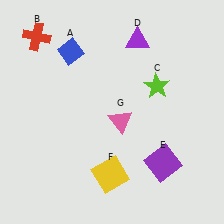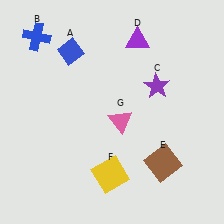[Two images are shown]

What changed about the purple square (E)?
In Image 1, E is purple. In Image 2, it changed to brown.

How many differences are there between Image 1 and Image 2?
There are 3 differences between the two images.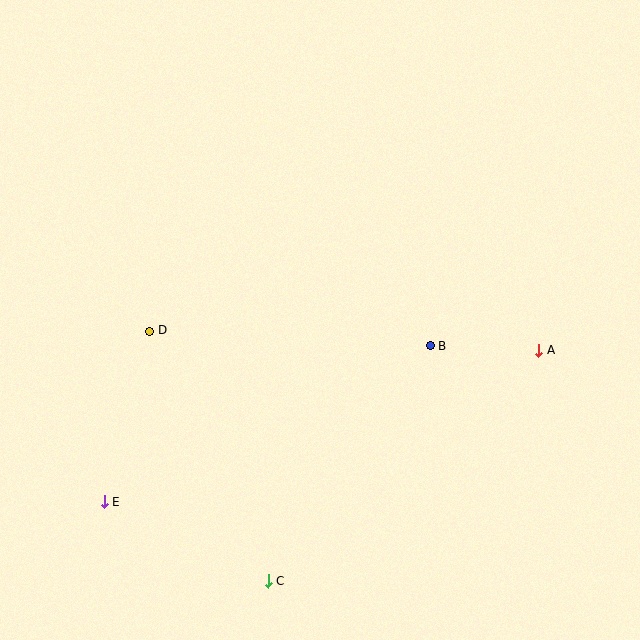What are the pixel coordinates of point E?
Point E is at (104, 502).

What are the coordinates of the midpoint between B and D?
The midpoint between B and D is at (290, 338).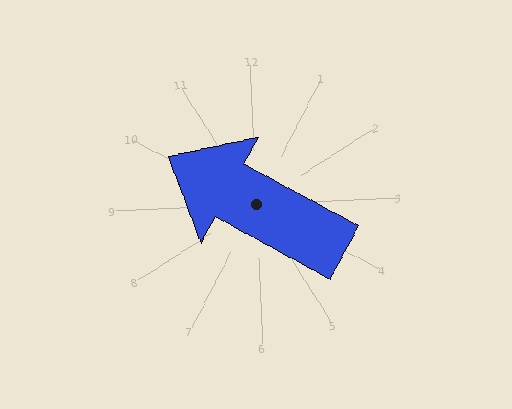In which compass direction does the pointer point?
Northwest.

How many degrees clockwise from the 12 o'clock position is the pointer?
Approximately 301 degrees.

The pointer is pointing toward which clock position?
Roughly 10 o'clock.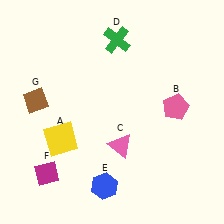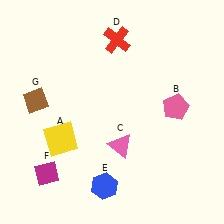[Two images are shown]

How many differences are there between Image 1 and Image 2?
There is 1 difference between the two images.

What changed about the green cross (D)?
In Image 1, D is green. In Image 2, it changed to red.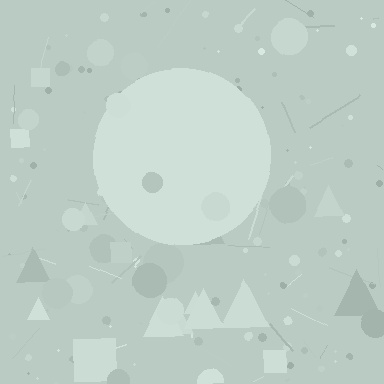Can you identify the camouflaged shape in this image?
The camouflaged shape is a circle.